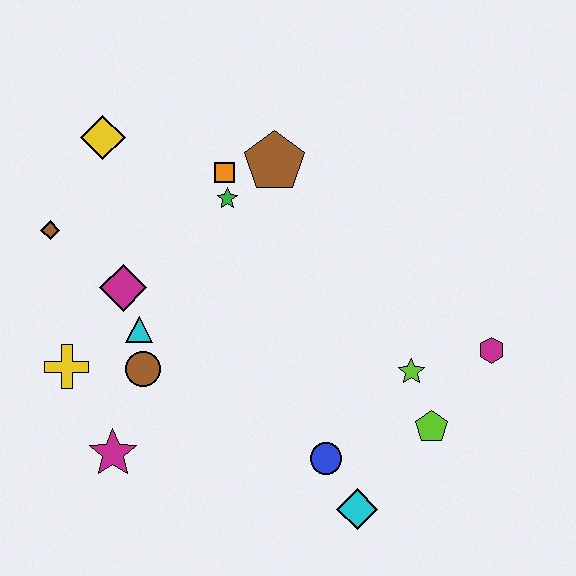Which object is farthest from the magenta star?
The magenta hexagon is farthest from the magenta star.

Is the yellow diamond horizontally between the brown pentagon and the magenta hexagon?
No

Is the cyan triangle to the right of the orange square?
No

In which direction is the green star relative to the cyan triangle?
The green star is above the cyan triangle.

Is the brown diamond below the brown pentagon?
Yes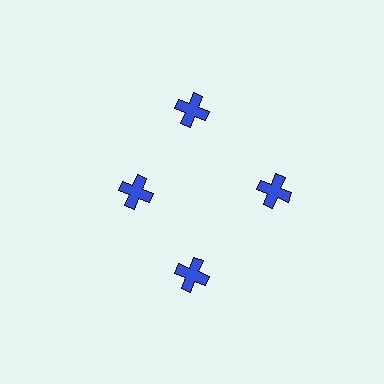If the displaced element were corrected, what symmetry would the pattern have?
It would have 4-fold rotational symmetry — the pattern would map onto itself every 90 degrees.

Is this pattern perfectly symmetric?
No. The 4 blue crosses are arranged in a ring, but one element near the 9 o'clock position is pulled inward toward the center, breaking the 4-fold rotational symmetry.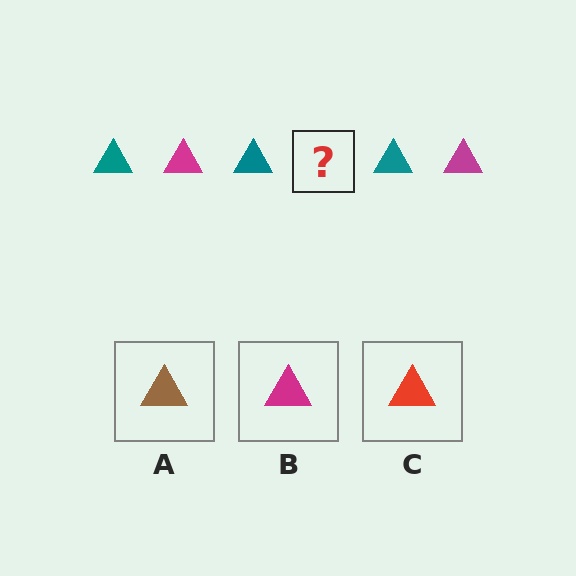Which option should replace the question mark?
Option B.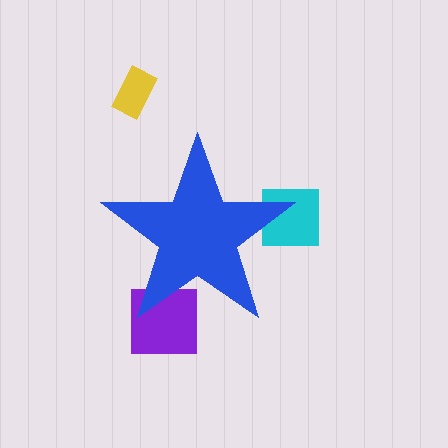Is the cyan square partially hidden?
Yes, the cyan square is partially hidden behind the blue star.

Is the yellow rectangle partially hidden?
No, the yellow rectangle is fully visible.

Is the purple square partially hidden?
Yes, the purple square is partially hidden behind the blue star.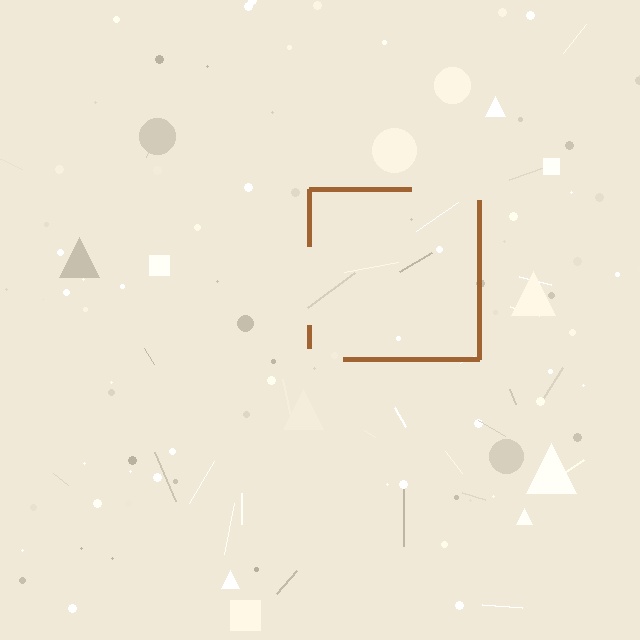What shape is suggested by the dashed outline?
The dashed outline suggests a square.